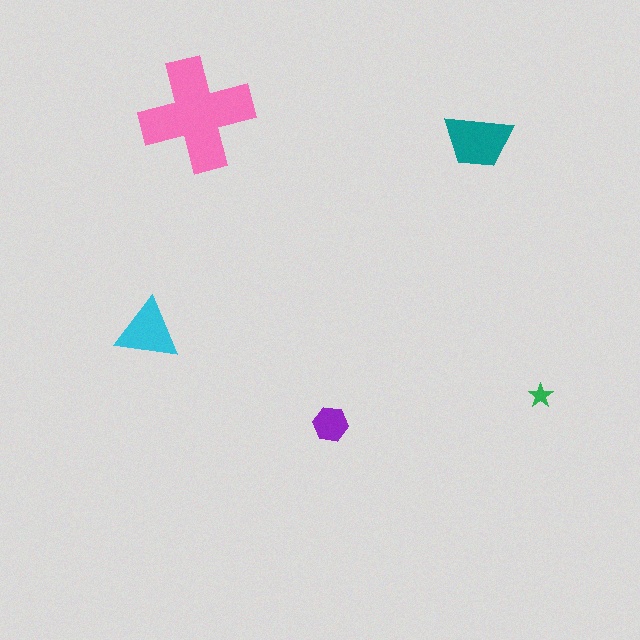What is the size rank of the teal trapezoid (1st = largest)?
2nd.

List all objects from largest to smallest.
The pink cross, the teal trapezoid, the cyan triangle, the purple hexagon, the green star.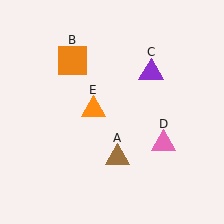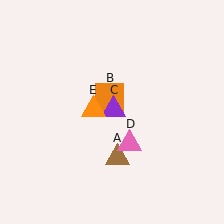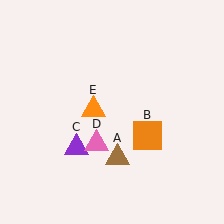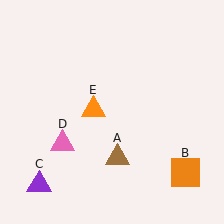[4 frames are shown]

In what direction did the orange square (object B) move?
The orange square (object B) moved down and to the right.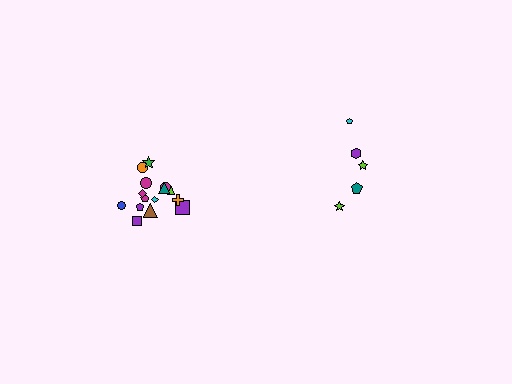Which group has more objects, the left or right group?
The left group.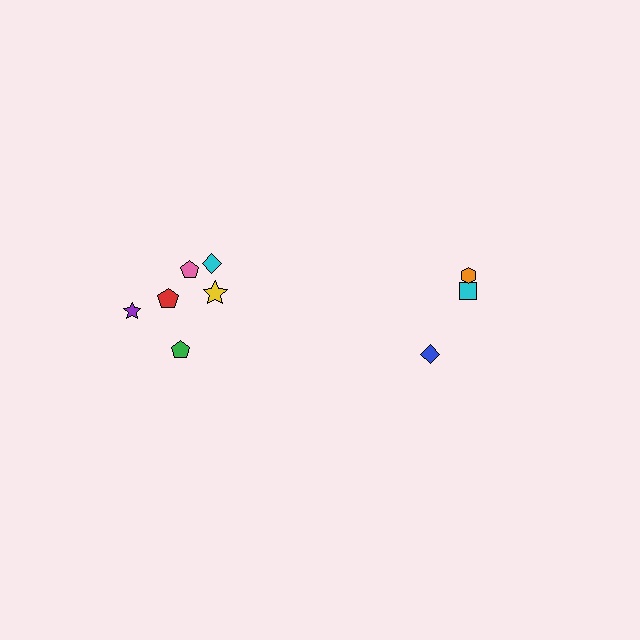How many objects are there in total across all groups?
There are 9 objects.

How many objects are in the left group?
There are 6 objects.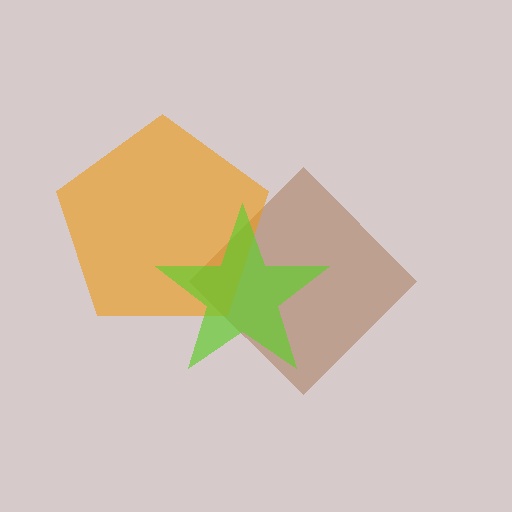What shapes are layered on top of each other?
The layered shapes are: a brown diamond, an orange pentagon, a lime star.